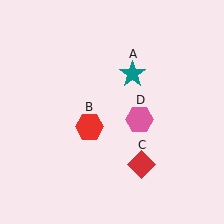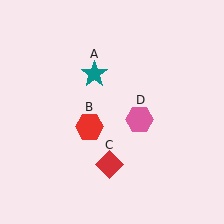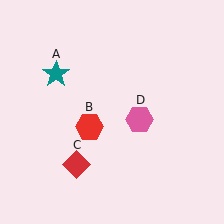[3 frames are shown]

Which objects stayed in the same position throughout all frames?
Red hexagon (object B) and pink hexagon (object D) remained stationary.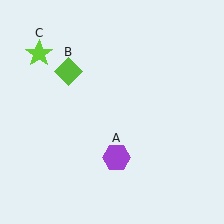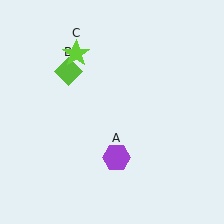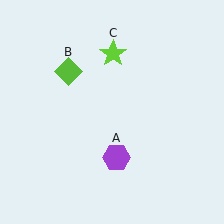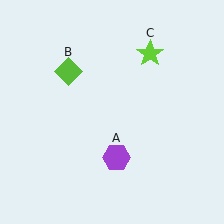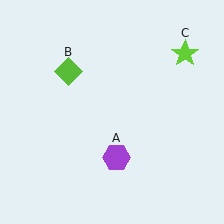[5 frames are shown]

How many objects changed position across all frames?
1 object changed position: lime star (object C).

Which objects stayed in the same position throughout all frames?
Purple hexagon (object A) and lime diamond (object B) remained stationary.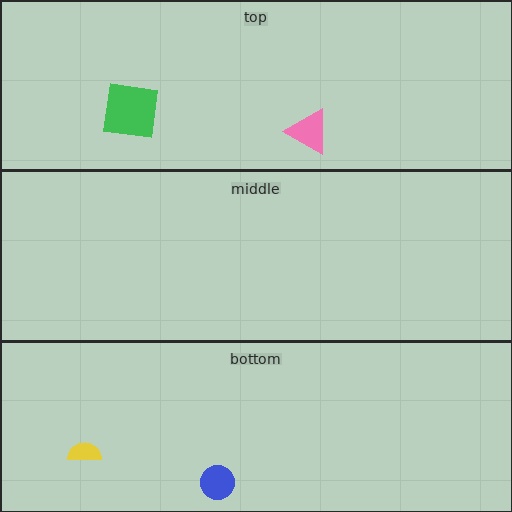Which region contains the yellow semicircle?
The bottom region.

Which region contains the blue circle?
The bottom region.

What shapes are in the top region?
The pink triangle, the green square.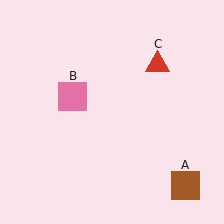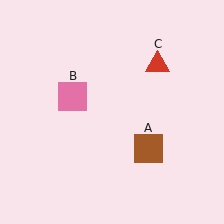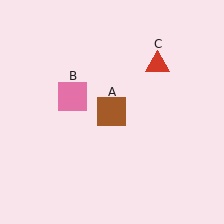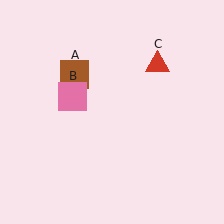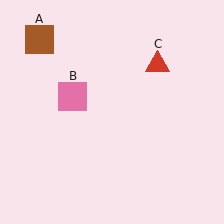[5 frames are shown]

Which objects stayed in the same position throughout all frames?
Pink square (object B) and red triangle (object C) remained stationary.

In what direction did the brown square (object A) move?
The brown square (object A) moved up and to the left.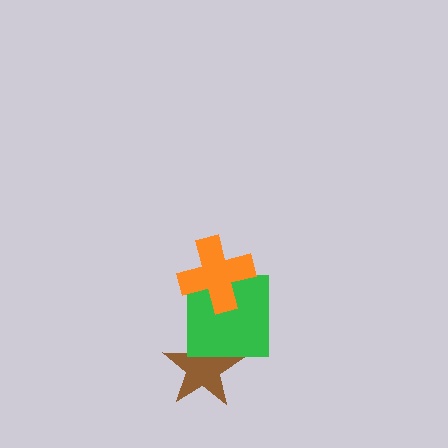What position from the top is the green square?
The green square is 2nd from the top.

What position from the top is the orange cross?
The orange cross is 1st from the top.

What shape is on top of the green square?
The orange cross is on top of the green square.